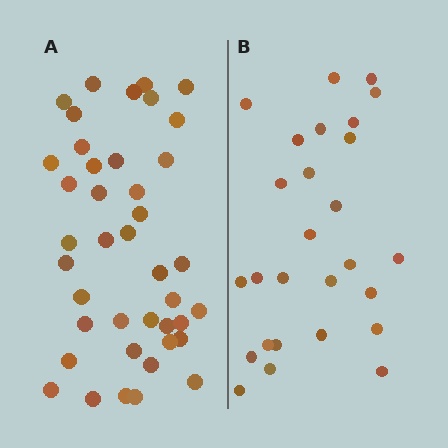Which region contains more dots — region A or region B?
Region A (the left region) has more dots.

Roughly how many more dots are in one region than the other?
Region A has approximately 15 more dots than region B.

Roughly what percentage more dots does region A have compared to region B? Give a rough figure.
About 50% more.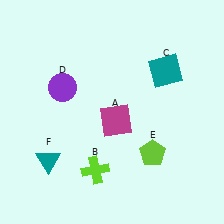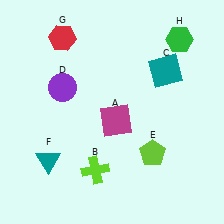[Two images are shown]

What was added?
A red hexagon (G), a green hexagon (H) were added in Image 2.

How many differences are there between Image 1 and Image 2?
There are 2 differences between the two images.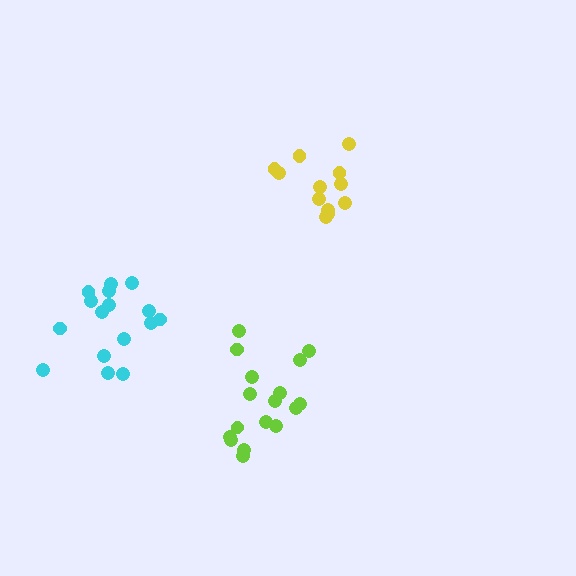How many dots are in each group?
Group 1: 12 dots, Group 2: 17 dots, Group 3: 16 dots (45 total).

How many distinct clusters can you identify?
There are 3 distinct clusters.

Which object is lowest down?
The lime cluster is bottommost.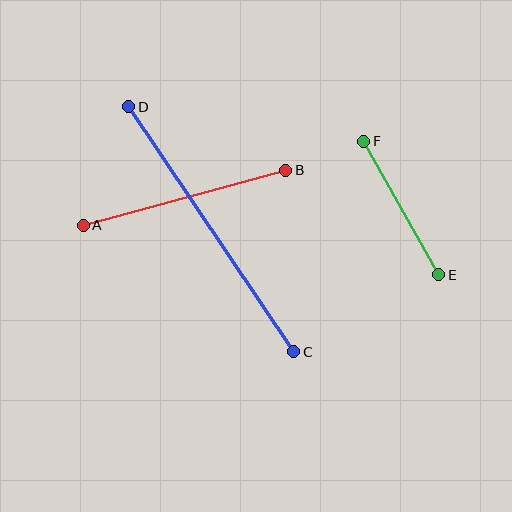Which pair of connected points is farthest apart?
Points C and D are farthest apart.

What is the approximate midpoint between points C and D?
The midpoint is at approximately (211, 229) pixels.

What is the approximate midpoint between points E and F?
The midpoint is at approximately (401, 208) pixels.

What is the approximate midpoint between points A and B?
The midpoint is at approximately (184, 198) pixels.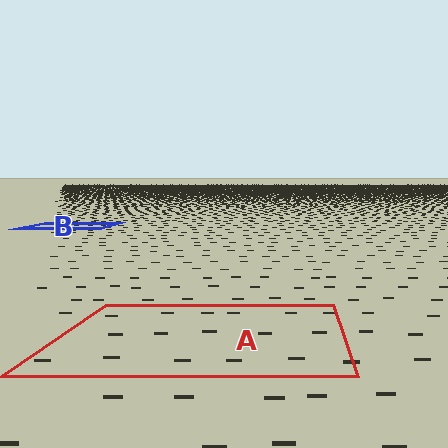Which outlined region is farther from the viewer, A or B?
Region B is farther from the viewer — the texture elements inside it appear smaller and more densely packed.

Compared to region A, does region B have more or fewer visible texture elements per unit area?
Region B has more texture elements per unit area — they are packed more densely because it is farther away.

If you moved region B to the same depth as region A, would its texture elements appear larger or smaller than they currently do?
They would appear larger. At a closer depth, the same texture elements are projected at a bigger on-screen size.